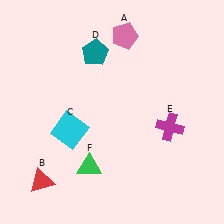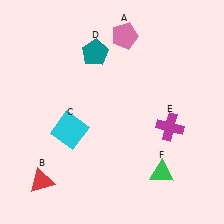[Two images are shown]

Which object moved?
The green triangle (F) moved right.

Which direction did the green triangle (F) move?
The green triangle (F) moved right.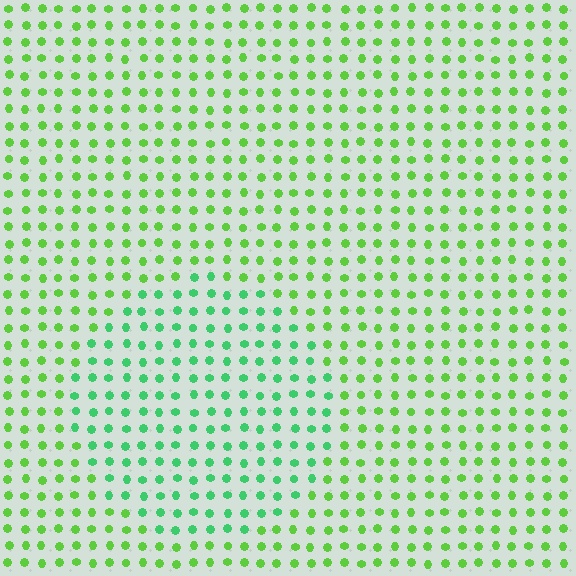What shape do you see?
I see a circle.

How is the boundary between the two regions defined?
The boundary is defined purely by a slight shift in hue (about 33 degrees). Spacing, size, and orientation are identical on both sides.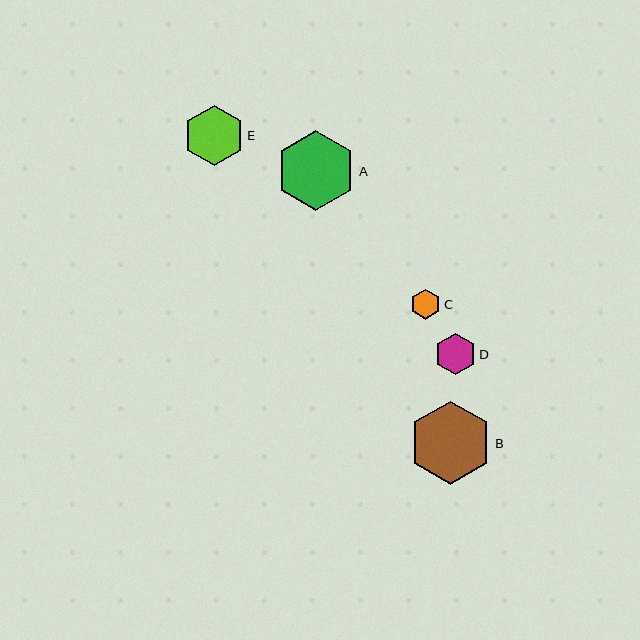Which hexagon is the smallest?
Hexagon C is the smallest with a size of approximately 30 pixels.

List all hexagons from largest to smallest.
From largest to smallest: B, A, E, D, C.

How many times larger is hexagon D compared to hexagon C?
Hexagon D is approximately 1.4 times the size of hexagon C.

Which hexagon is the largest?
Hexagon B is the largest with a size of approximately 83 pixels.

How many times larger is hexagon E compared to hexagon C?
Hexagon E is approximately 2.0 times the size of hexagon C.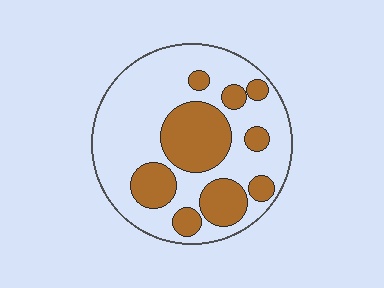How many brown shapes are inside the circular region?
9.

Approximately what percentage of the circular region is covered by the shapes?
Approximately 35%.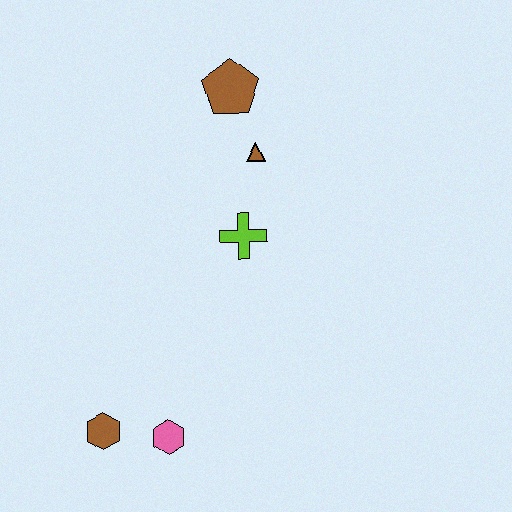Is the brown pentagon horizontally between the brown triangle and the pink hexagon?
Yes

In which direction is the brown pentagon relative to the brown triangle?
The brown pentagon is above the brown triangle.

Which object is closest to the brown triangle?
The brown pentagon is closest to the brown triangle.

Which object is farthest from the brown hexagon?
The brown pentagon is farthest from the brown hexagon.